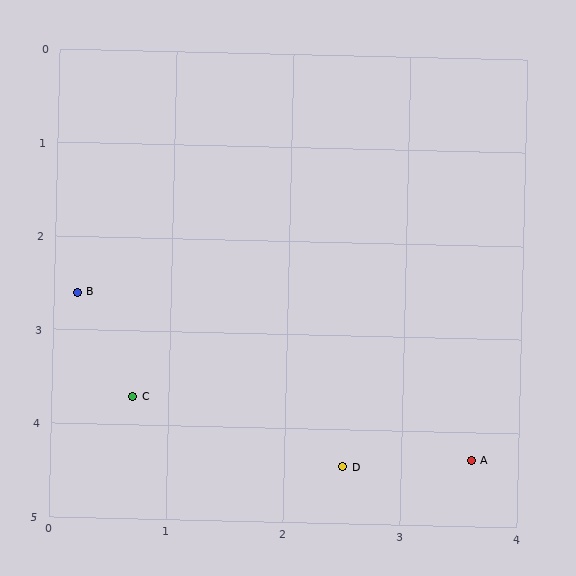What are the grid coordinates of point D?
Point D is at approximately (2.5, 4.4).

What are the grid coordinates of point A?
Point A is at approximately (3.6, 4.3).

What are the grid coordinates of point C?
Point C is at approximately (0.7, 3.7).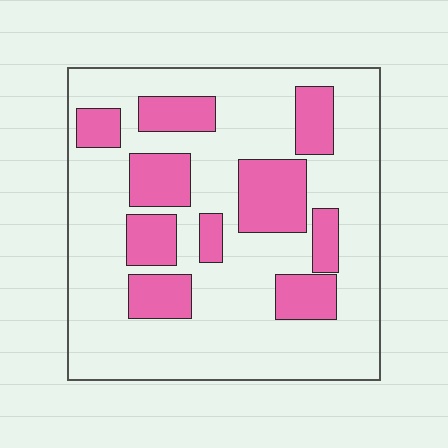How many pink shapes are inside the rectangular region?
10.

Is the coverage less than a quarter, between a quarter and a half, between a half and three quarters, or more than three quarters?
Between a quarter and a half.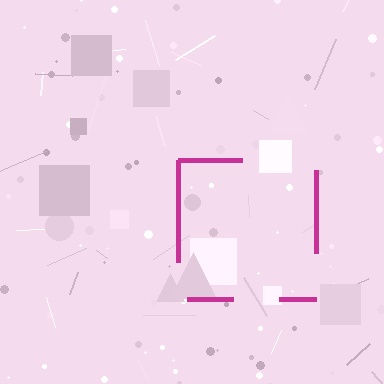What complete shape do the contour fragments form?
The contour fragments form a square.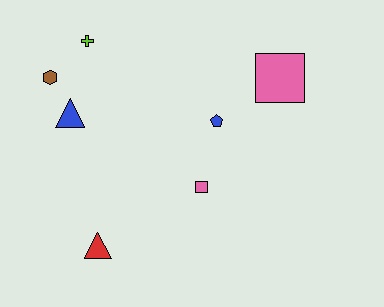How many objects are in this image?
There are 7 objects.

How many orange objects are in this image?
There are no orange objects.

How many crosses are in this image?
There is 1 cross.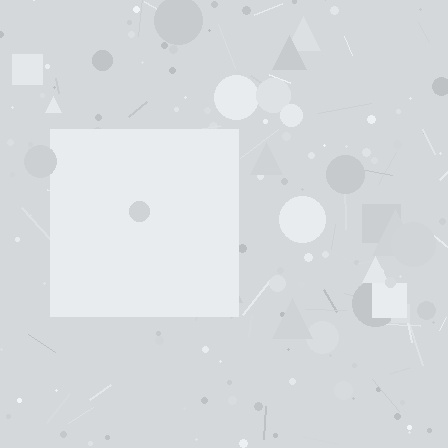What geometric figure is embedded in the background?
A square is embedded in the background.